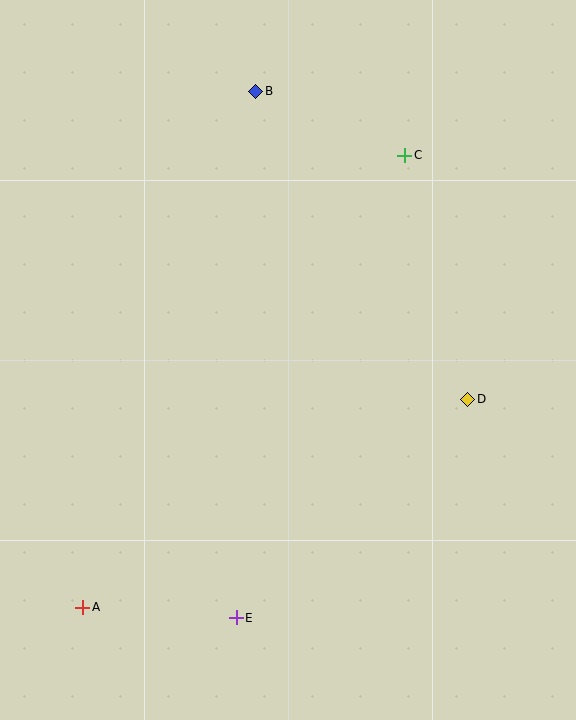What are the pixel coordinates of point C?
Point C is at (405, 155).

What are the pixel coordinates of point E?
Point E is at (236, 618).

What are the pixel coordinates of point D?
Point D is at (468, 400).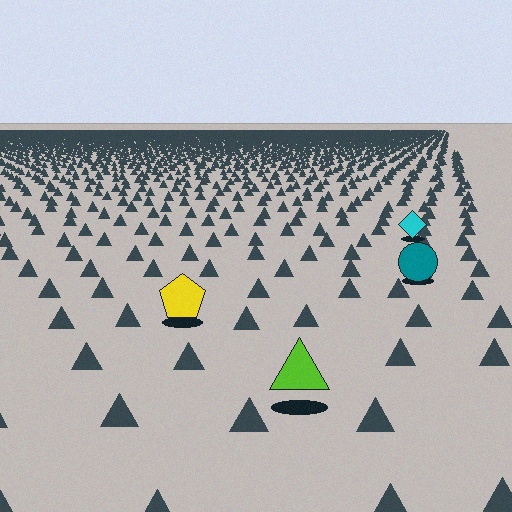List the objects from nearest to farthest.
From nearest to farthest: the lime triangle, the yellow pentagon, the teal circle, the cyan diamond.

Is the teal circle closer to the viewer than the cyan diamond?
Yes. The teal circle is closer — you can tell from the texture gradient: the ground texture is coarser near it.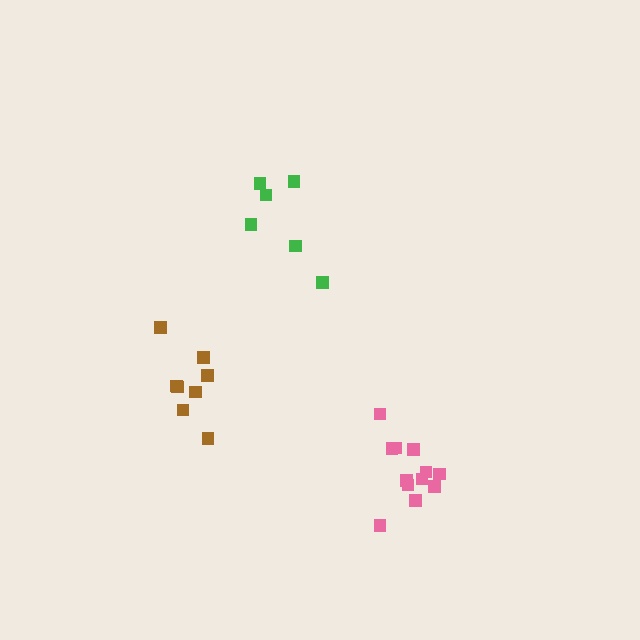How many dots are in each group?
Group 1: 9 dots, Group 2: 12 dots, Group 3: 6 dots (27 total).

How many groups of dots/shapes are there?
There are 3 groups.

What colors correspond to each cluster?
The clusters are colored: brown, pink, green.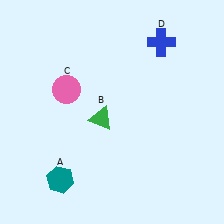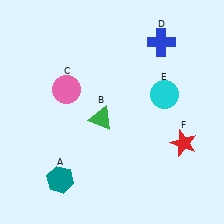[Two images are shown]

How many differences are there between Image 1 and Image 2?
There are 2 differences between the two images.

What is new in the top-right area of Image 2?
A cyan circle (E) was added in the top-right area of Image 2.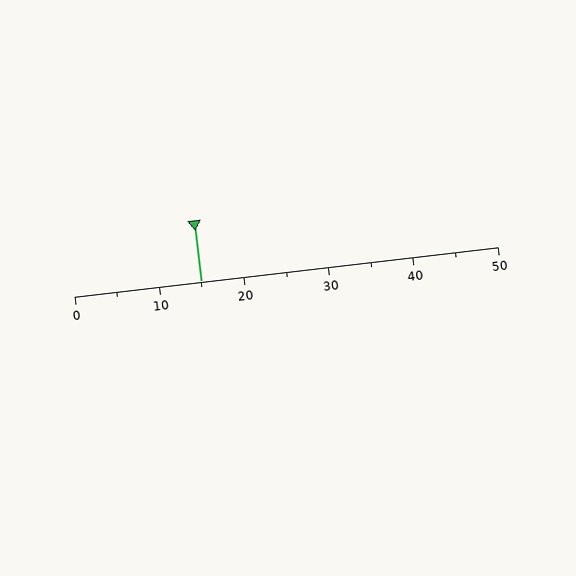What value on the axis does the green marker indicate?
The marker indicates approximately 15.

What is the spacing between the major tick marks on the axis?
The major ticks are spaced 10 apart.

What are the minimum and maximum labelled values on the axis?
The axis runs from 0 to 50.